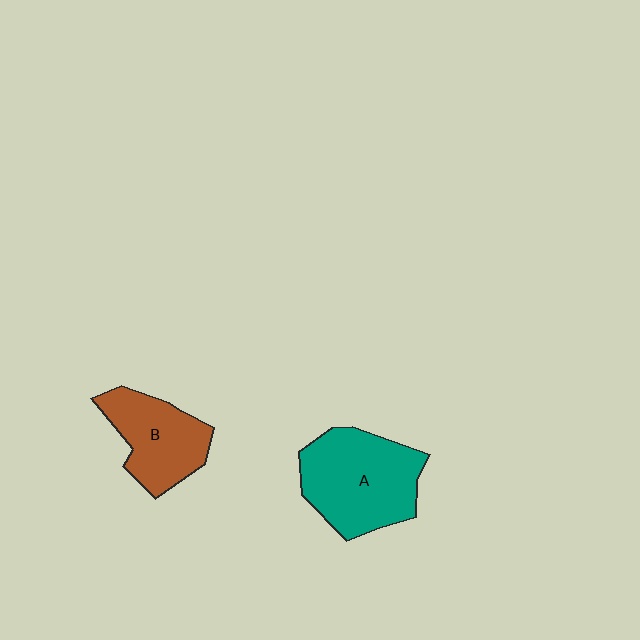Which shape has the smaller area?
Shape B (brown).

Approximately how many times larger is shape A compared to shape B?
Approximately 1.4 times.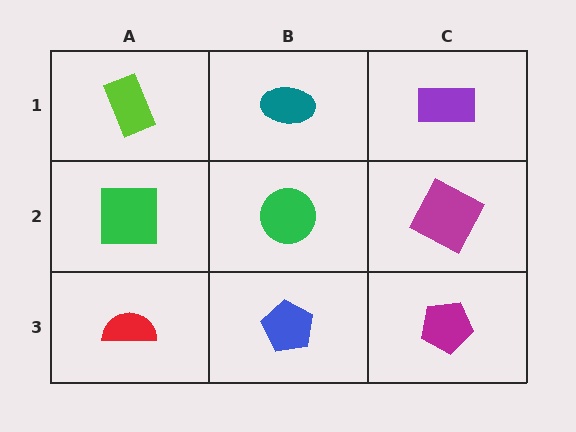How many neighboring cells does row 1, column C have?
2.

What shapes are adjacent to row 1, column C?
A magenta square (row 2, column C), a teal ellipse (row 1, column B).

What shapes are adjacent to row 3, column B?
A green circle (row 2, column B), a red semicircle (row 3, column A), a magenta pentagon (row 3, column C).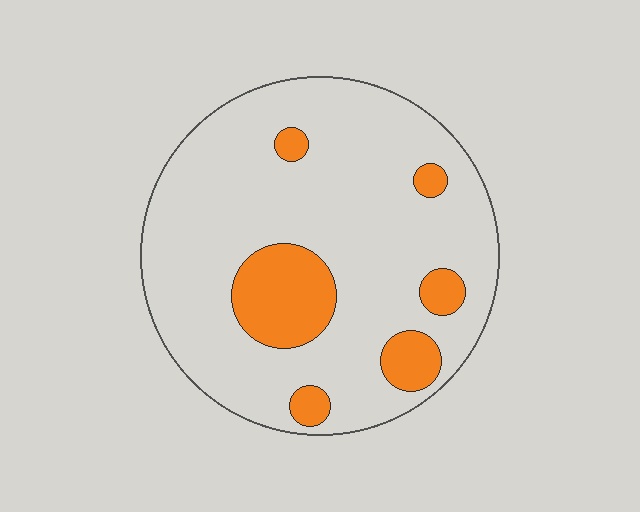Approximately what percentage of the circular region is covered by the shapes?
Approximately 15%.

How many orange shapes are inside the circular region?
6.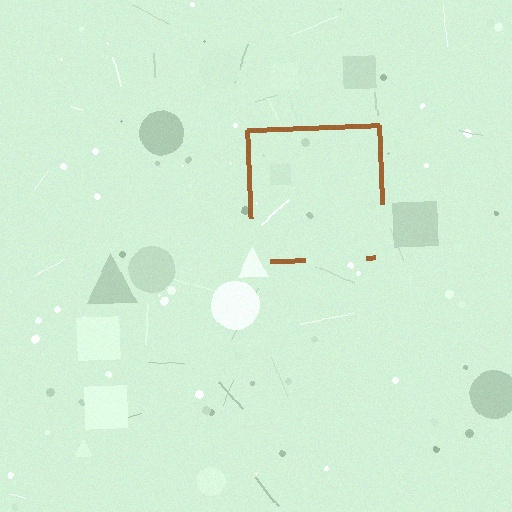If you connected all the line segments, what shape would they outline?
They would outline a square.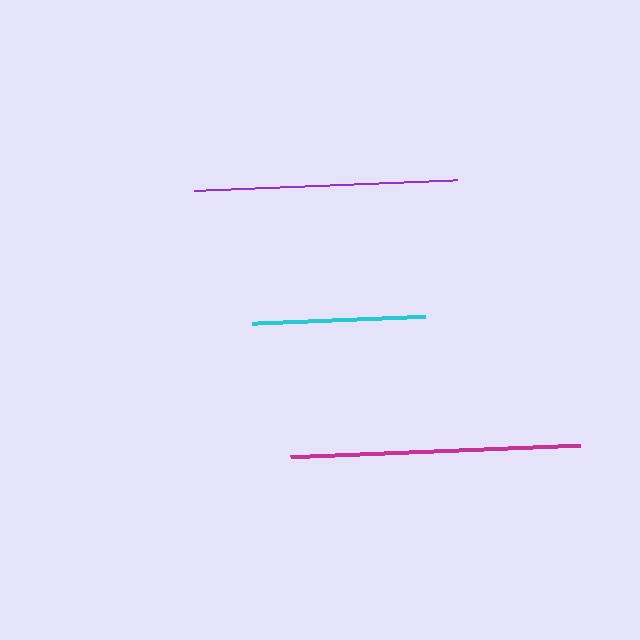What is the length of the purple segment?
The purple segment is approximately 264 pixels long.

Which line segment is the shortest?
The cyan line is the shortest at approximately 173 pixels.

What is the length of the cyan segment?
The cyan segment is approximately 173 pixels long.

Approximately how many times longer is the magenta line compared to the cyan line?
The magenta line is approximately 1.7 times the length of the cyan line.